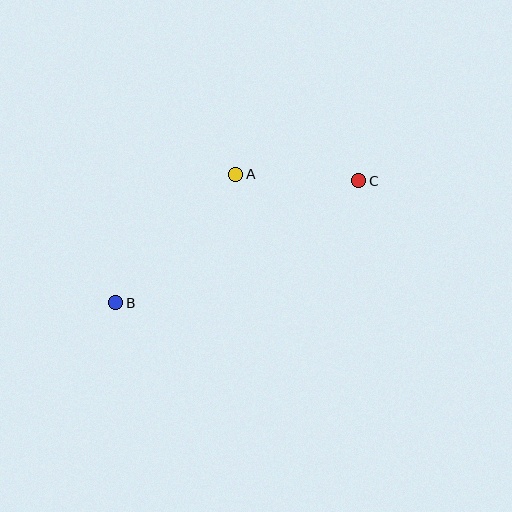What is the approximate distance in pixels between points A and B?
The distance between A and B is approximately 176 pixels.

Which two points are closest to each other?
Points A and C are closest to each other.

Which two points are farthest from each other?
Points B and C are farthest from each other.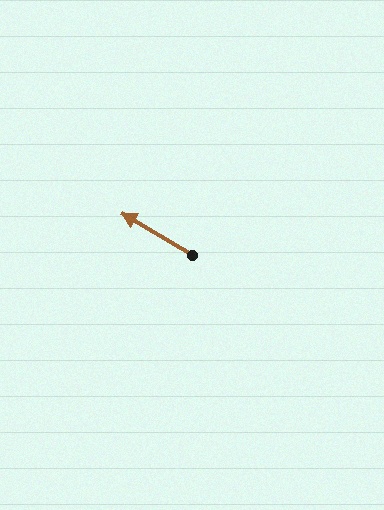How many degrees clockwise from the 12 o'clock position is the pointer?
Approximately 301 degrees.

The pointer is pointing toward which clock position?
Roughly 10 o'clock.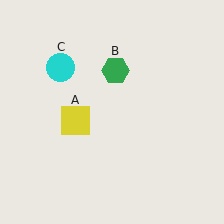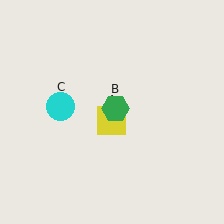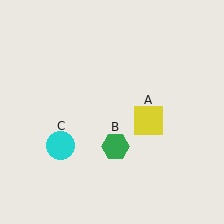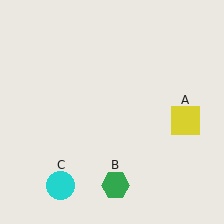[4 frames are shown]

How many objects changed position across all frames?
3 objects changed position: yellow square (object A), green hexagon (object B), cyan circle (object C).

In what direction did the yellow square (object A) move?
The yellow square (object A) moved right.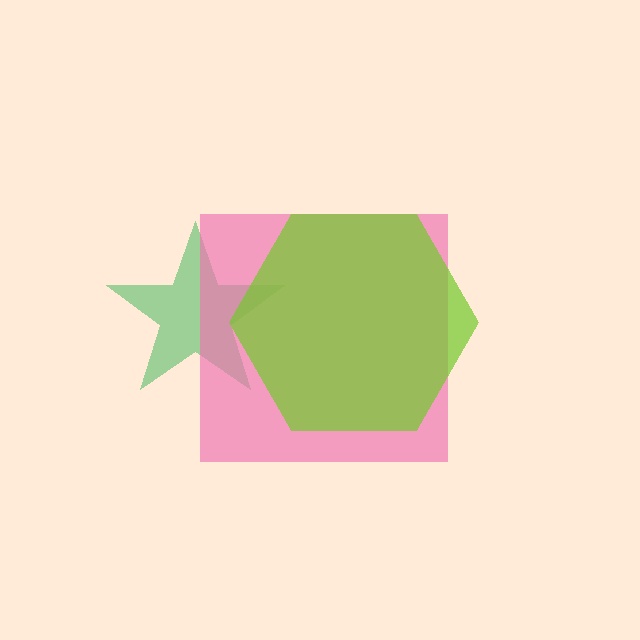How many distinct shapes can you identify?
There are 3 distinct shapes: a green star, a pink square, a lime hexagon.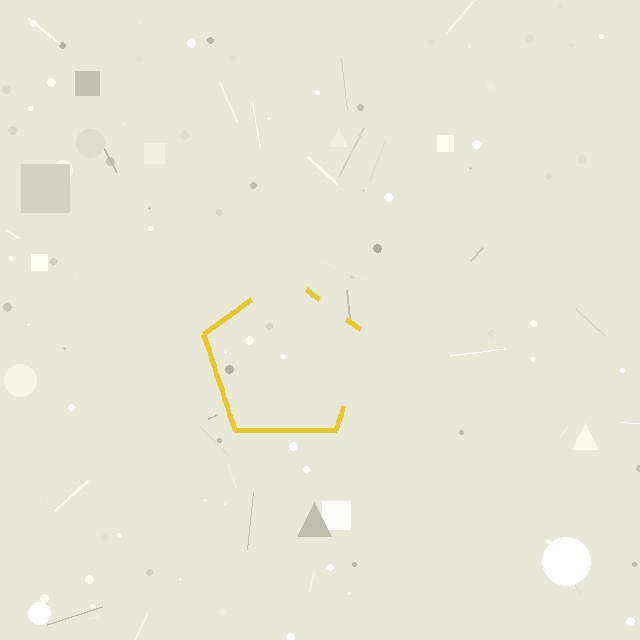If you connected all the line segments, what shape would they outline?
They would outline a pentagon.